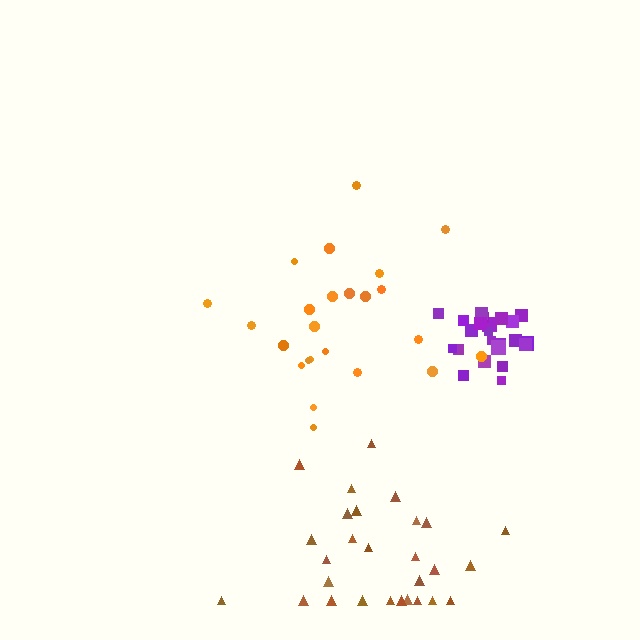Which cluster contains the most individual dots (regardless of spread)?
Brown (28).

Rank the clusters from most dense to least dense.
purple, brown, orange.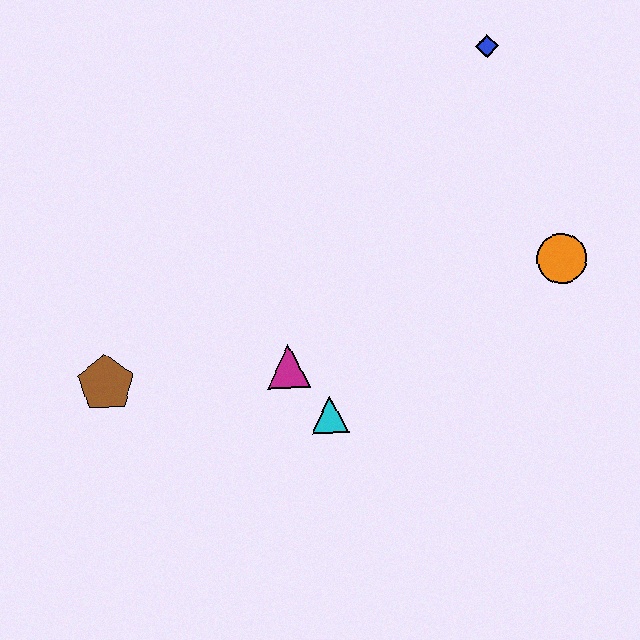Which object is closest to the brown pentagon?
The magenta triangle is closest to the brown pentagon.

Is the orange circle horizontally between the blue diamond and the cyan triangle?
No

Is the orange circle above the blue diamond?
No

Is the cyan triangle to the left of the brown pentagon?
No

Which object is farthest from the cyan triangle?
The blue diamond is farthest from the cyan triangle.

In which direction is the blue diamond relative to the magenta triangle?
The blue diamond is above the magenta triangle.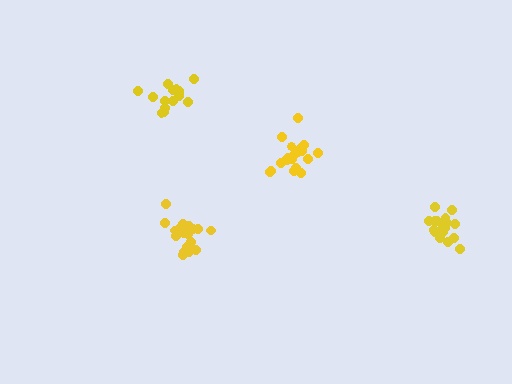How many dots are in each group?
Group 1: 20 dots, Group 2: 15 dots, Group 3: 19 dots, Group 4: 20 dots (74 total).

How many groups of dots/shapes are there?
There are 4 groups.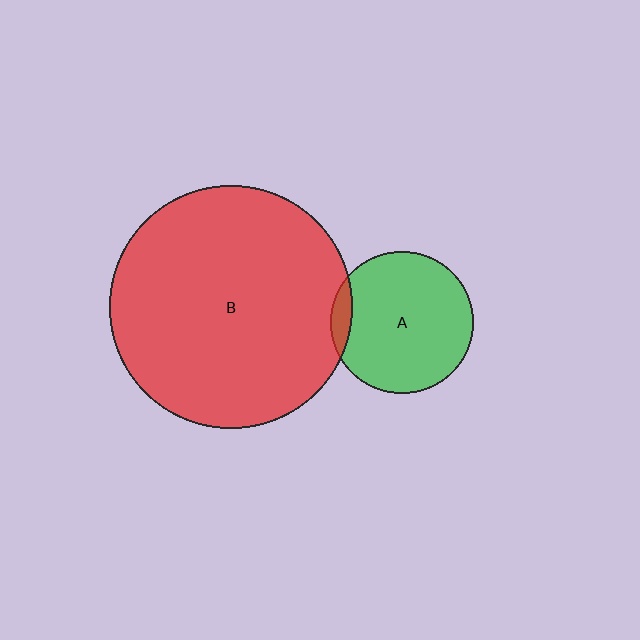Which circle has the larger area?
Circle B (red).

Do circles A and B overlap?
Yes.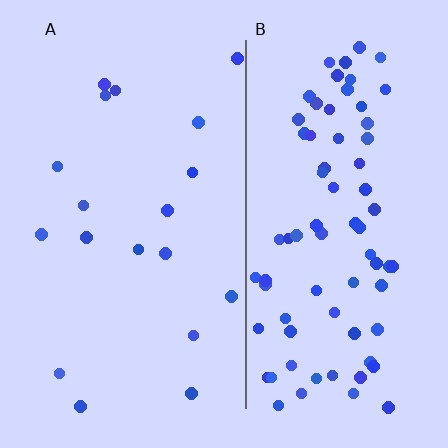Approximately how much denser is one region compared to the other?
Approximately 4.2× — region B over region A.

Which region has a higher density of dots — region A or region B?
B (the right).